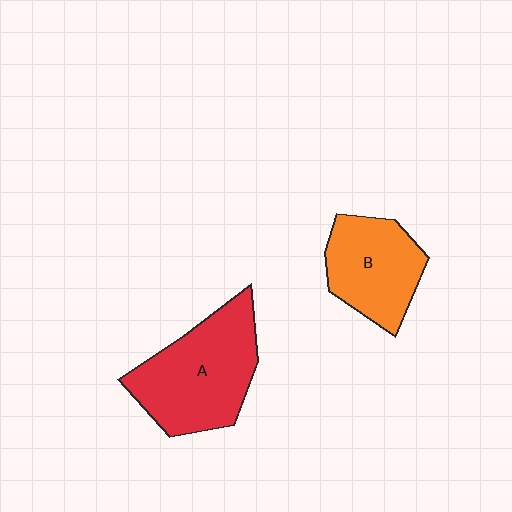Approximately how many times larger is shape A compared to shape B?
Approximately 1.4 times.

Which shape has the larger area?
Shape A (red).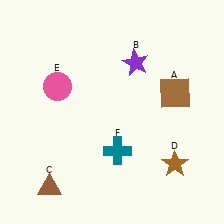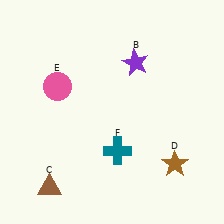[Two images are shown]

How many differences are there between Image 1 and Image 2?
There is 1 difference between the two images.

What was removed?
The brown square (A) was removed in Image 2.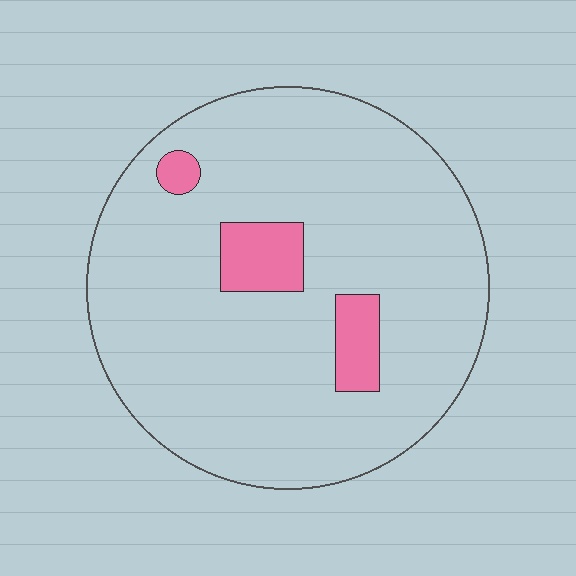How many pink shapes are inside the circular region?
3.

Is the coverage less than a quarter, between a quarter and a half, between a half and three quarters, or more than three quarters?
Less than a quarter.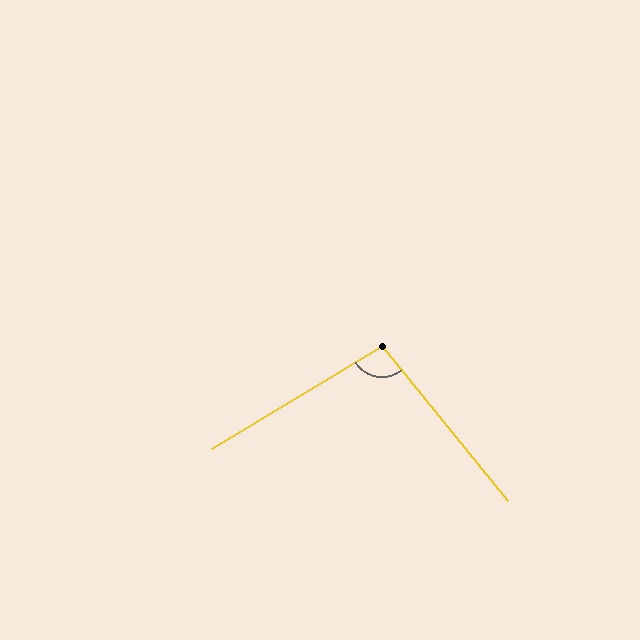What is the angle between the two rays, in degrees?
Approximately 98 degrees.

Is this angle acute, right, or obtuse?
It is obtuse.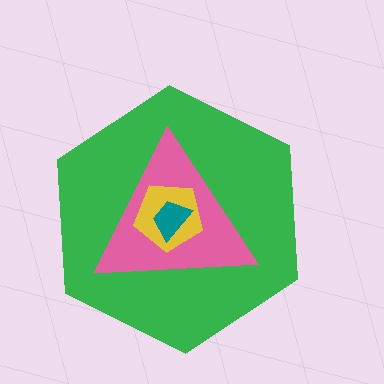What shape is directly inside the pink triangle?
The yellow pentagon.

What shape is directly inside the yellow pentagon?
The teal trapezoid.